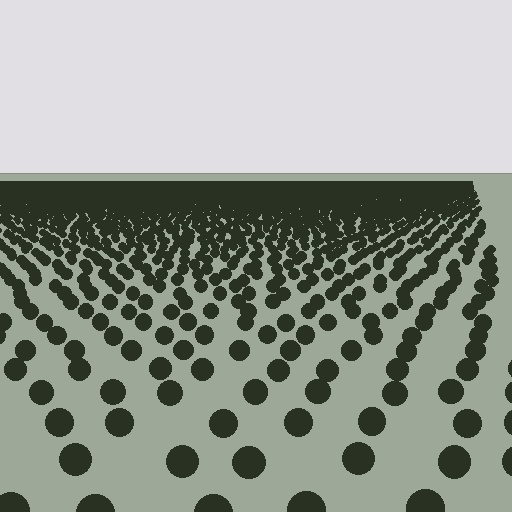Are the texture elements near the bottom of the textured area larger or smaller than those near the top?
Larger. Near the bottom, elements are closer to the viewer and appear at a bigger on-screen size.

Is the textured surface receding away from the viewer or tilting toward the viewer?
The surface is receding away from the viewer. Texture elements get smaller and denser toward the top.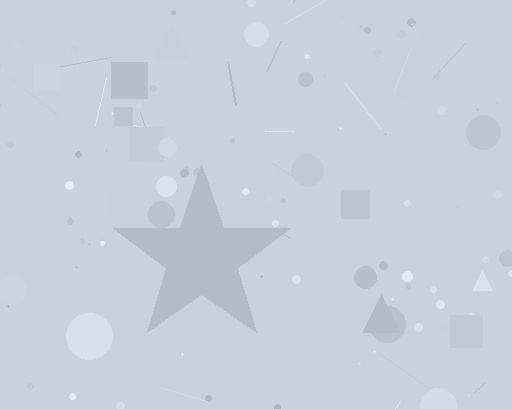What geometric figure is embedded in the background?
A star is embedded in the background.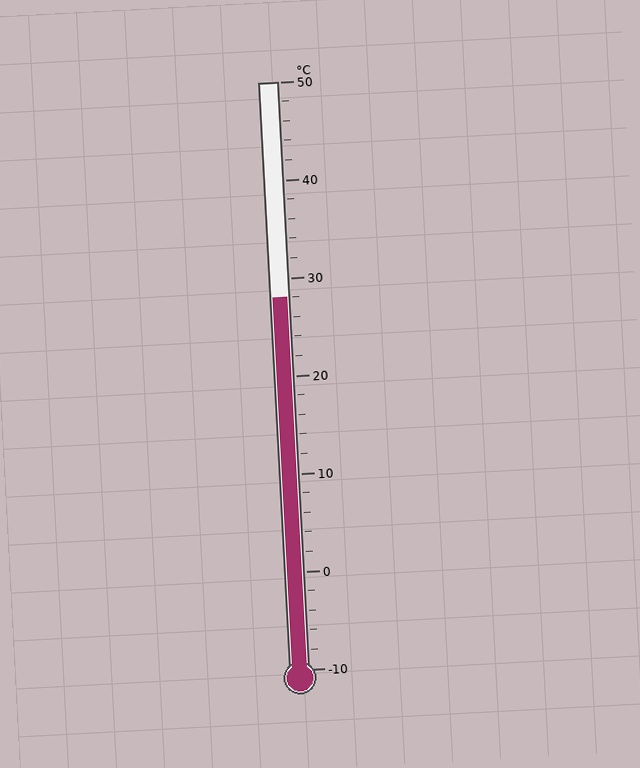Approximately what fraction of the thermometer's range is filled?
The thermometer is filled to approximately 65% of its range.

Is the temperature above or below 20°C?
The temperature is above 20°C.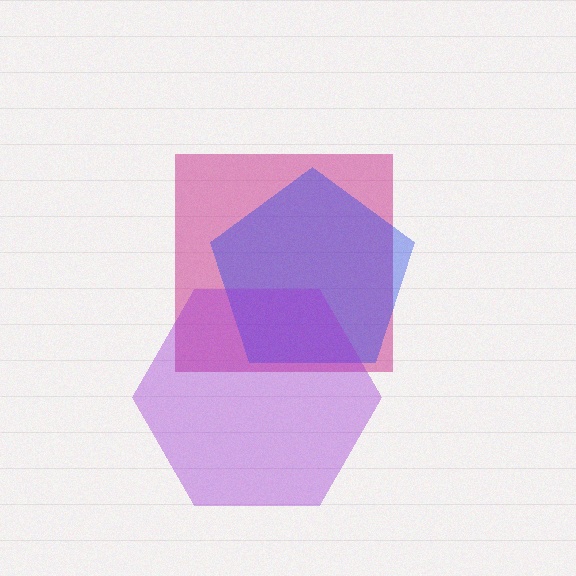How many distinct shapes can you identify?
There are 3 distinct shapes: a magenta square, a blue pentagon, a purple hexagon.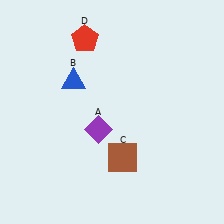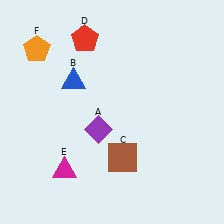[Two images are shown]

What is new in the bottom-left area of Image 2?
A magenta triangle (E) was added in the bottom-left area of Image 2.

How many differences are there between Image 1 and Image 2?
There are 2 differences between the two images.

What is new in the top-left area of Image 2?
An orange pentagon (F) was added in the top-left area of Image 2.